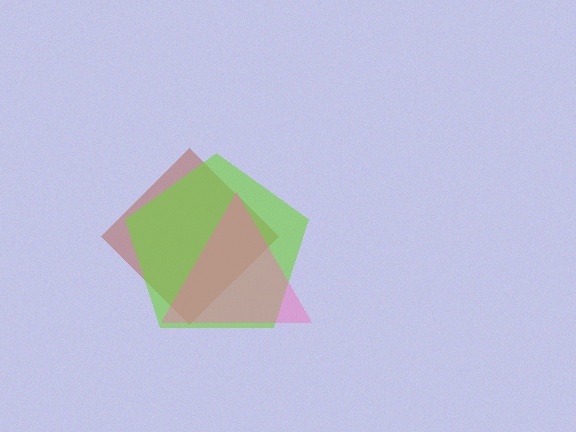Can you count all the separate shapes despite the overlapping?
Yes, there are 3 separate shapes.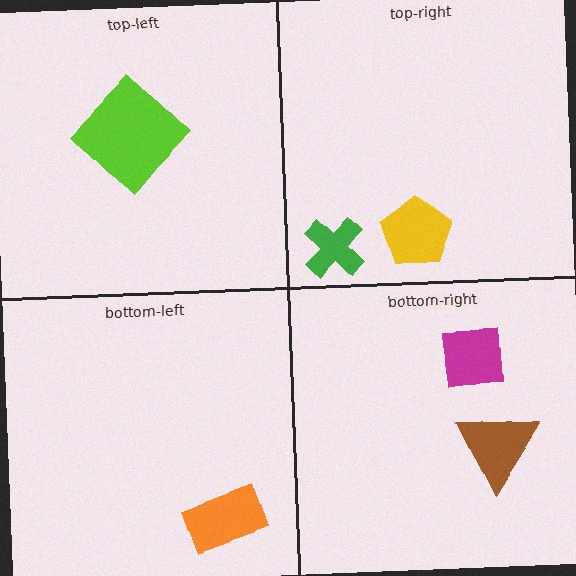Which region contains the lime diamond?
The top-left region.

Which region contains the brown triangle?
The bottom-right region.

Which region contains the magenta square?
The bottom-right region.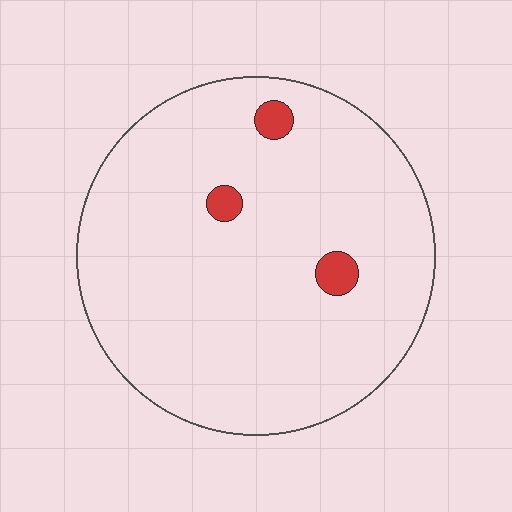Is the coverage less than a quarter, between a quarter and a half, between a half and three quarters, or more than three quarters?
Less than a quarter.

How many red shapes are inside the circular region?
3.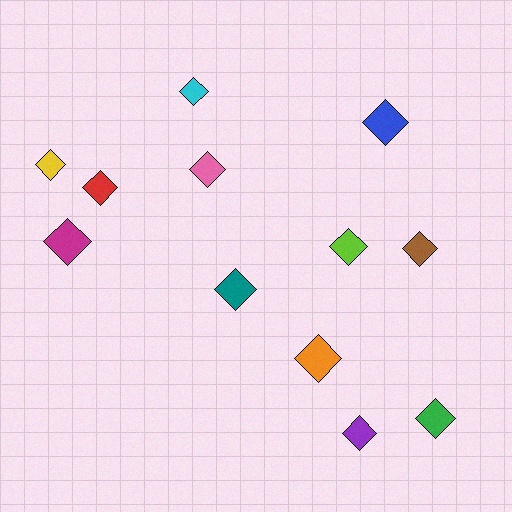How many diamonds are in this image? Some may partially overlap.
There are 12 diamonds.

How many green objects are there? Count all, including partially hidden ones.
There is 1 green object.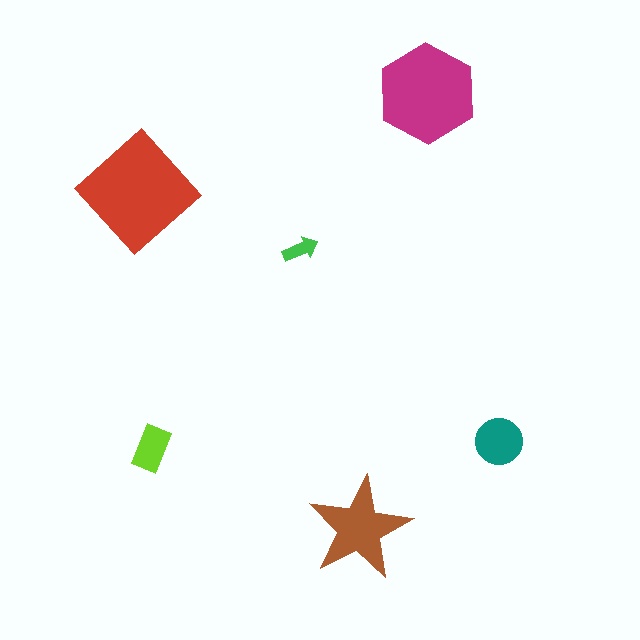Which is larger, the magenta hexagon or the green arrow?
The magenta hexagon.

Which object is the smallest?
The green arrow.